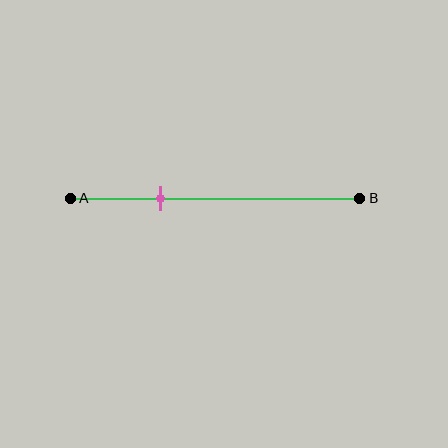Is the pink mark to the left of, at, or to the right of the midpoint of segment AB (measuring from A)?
The pink mark is to the left of the midpoint of segment AB.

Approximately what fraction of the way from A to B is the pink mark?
The pink mark is approximately 30% of the way from A to B.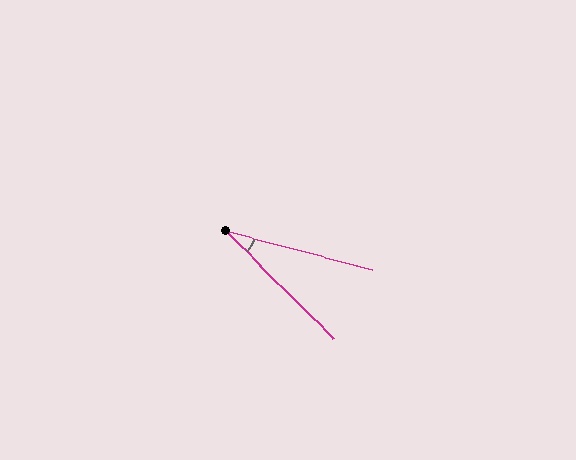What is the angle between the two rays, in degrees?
Approximately 30 degrees.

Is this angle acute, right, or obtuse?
It is acute.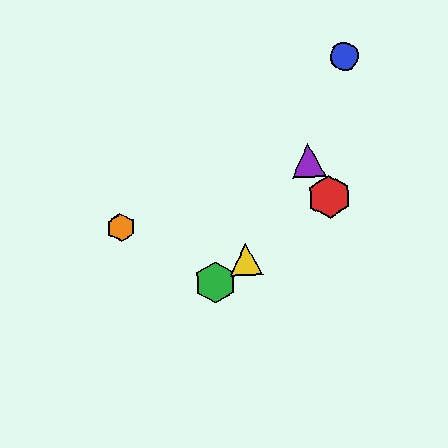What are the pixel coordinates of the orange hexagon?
The orange hexagon is at (121, 228).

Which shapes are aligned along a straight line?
The red hexagon, the green hexagon, the yellow triangle are aligned along a straight line.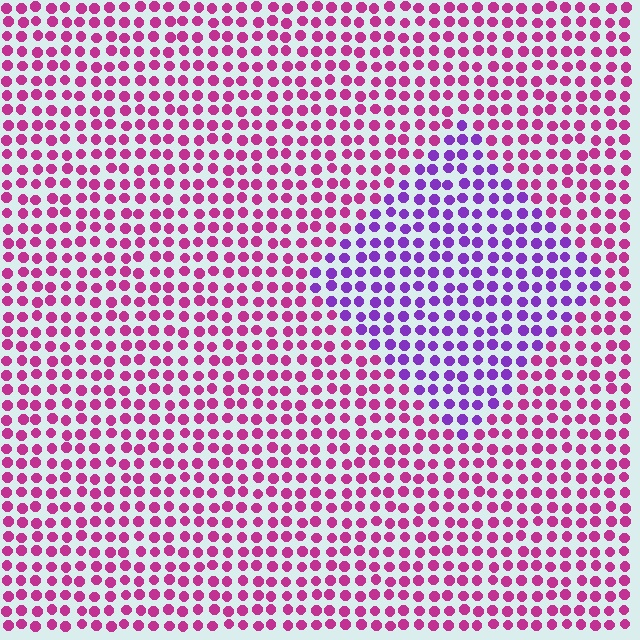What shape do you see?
I see a diamond.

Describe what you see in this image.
The image is filled with small magenta elements in a uniform arrangement. A diamond-shaped region is visible where the elements are tinted to a slightly different hue, forming a subtle color boundary.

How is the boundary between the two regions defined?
The boundary is defined purely by a slight shift in hue (about 45 degrees). Spacing, size, and orientation are identical on both sides.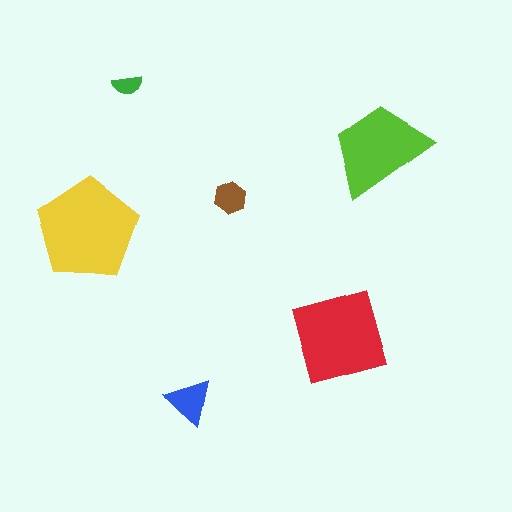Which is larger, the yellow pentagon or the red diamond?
The yellow pentagon.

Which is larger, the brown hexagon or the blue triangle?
The blue triangle.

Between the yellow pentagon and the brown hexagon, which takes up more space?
The yellow pentagon.